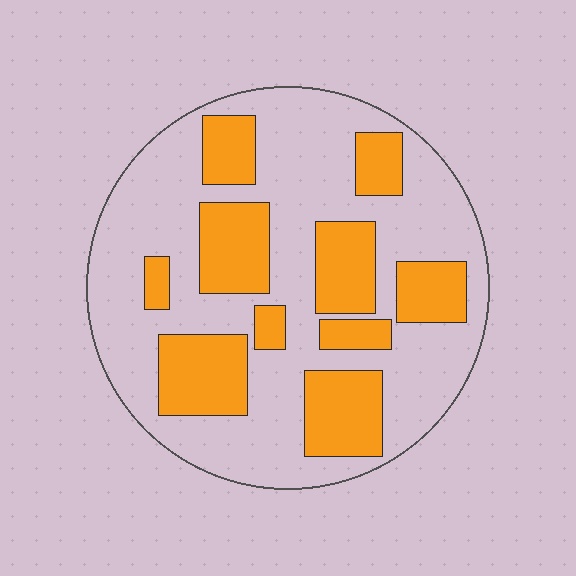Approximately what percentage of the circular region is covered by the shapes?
Approximately 35%.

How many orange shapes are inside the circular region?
10.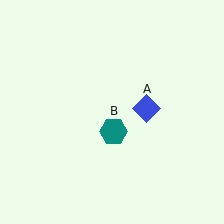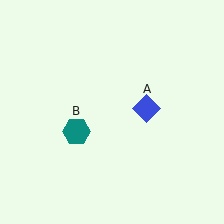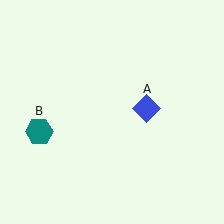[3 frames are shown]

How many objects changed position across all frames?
1 object changed position: teal hexagon (object B).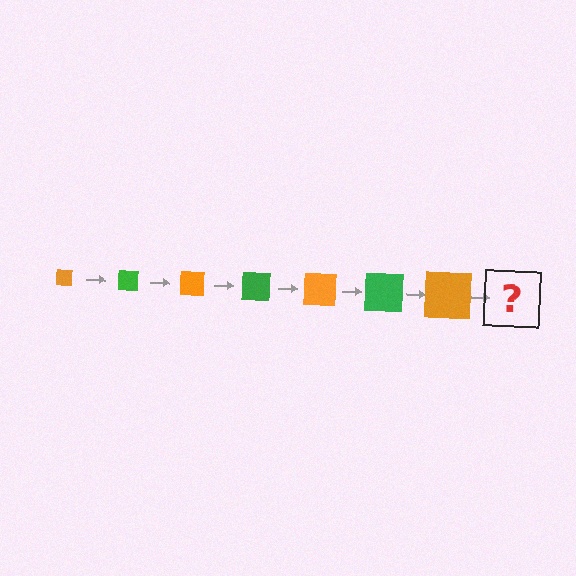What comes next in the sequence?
The next element should be a green square, larger than the previous one.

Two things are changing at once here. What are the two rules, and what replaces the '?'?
The two rules are that the square grows larger each step and the color cycles through orange and green. The '?' should be a green square, larger than the previous one.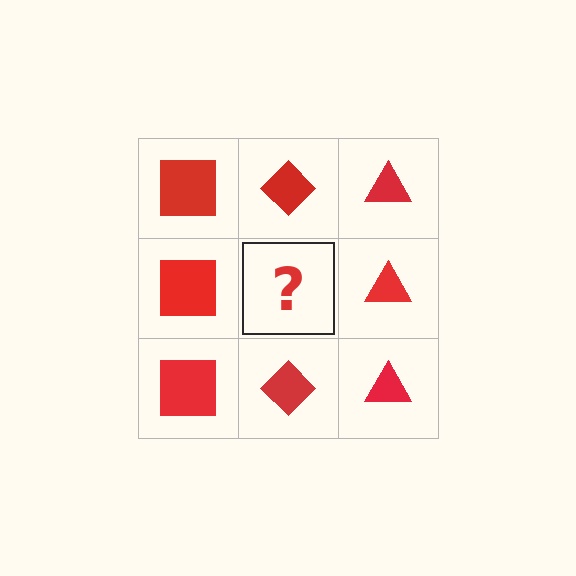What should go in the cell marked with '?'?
The missing cell should contain a red diamond.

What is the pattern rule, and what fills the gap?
The rule is that each column has a consistent shape. The gap should be filled with a red diamond.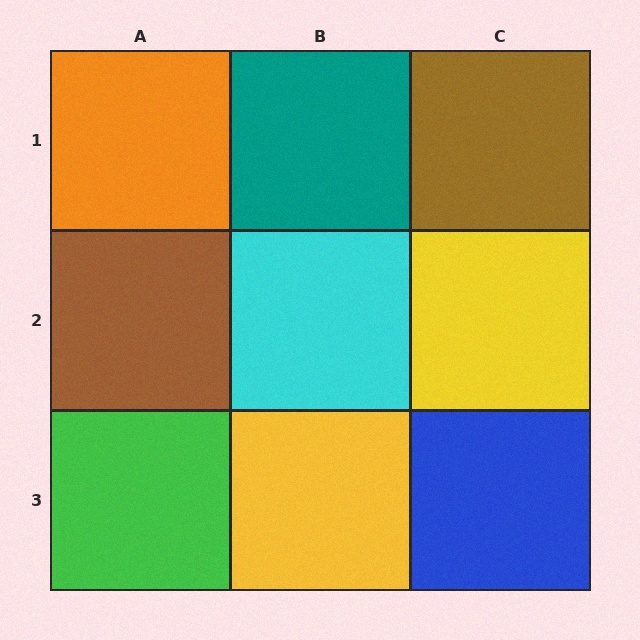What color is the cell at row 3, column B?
Yellow.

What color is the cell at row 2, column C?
Yellow.